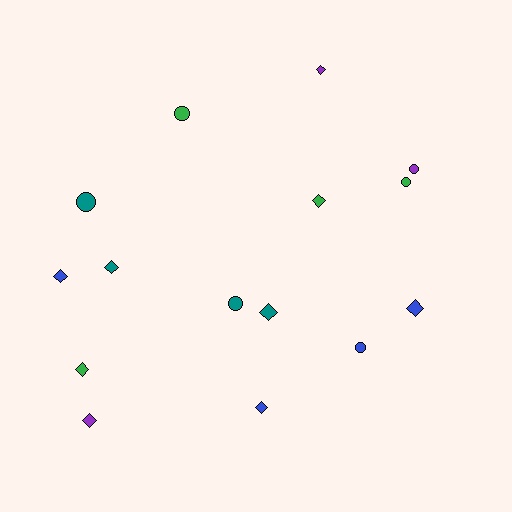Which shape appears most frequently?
Diamond, with 9 objects.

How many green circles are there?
There are 2 green circles.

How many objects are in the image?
There are 15 objects.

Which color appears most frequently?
Blue, with 4 objects.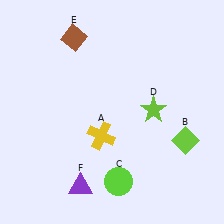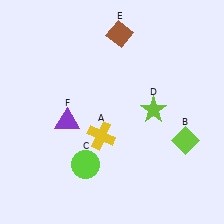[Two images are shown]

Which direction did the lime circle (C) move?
The lime circle (C) moved left.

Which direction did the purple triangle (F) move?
The purple triangle (F) moved up.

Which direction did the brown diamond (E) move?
The brown diamond (E) moved right.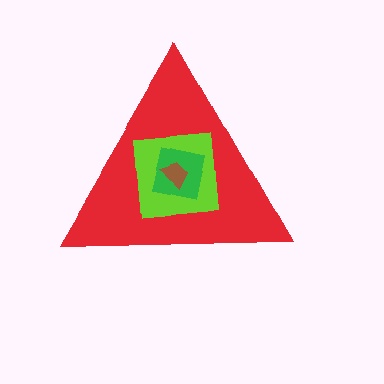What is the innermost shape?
The brown trapezoid.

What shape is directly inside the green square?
The brown trapezoid.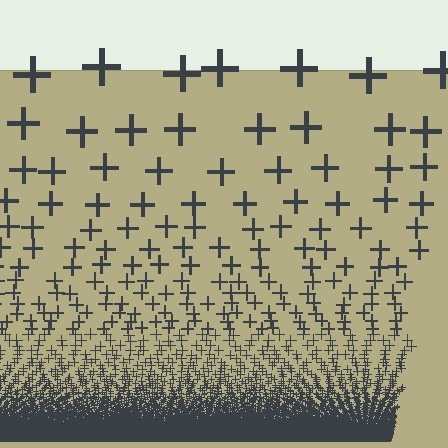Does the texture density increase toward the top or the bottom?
Density increases toward the bottom.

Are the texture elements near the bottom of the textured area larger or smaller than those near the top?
Smaller. The gradient is inverted — elements near the bottom are smaller and denser.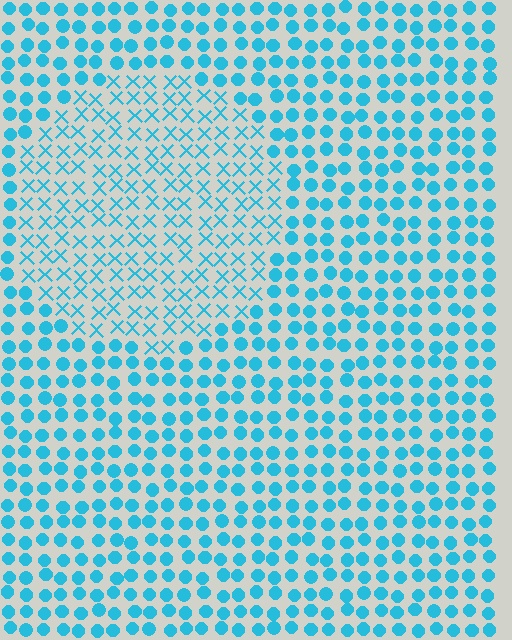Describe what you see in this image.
The image is filled with small cyan elements arranged in a uniform grid. A circle-shaped region contains X marks, while the surrounding area contains circles. The boundary is defined purely by the change in element shape.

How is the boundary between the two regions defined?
The boundary is defined by a change in element shape: X marks inside vs. circles outside. All elements share the same color and spacing.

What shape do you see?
I see a circle.